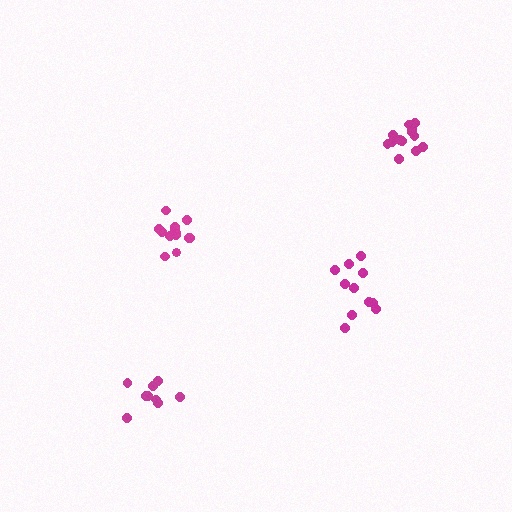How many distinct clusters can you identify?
There are 4 distinct clusters.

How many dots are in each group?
Group 1: 11 dots, Group 2: 13 dots, Group 3: 14 dots, Group 4: 9 dots (47 total).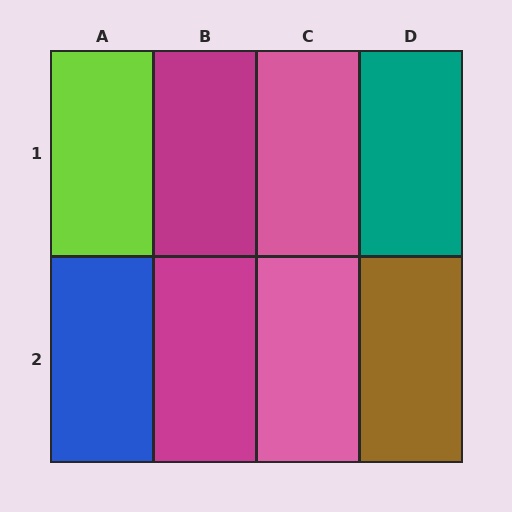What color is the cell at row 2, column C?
Pink.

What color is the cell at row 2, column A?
Blue.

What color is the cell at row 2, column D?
Brown.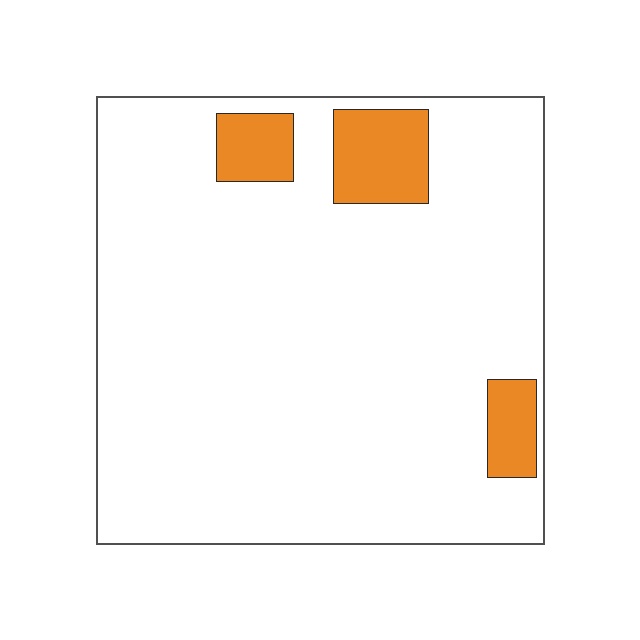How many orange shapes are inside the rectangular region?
3.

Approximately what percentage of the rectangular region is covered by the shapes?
Approximately 10%.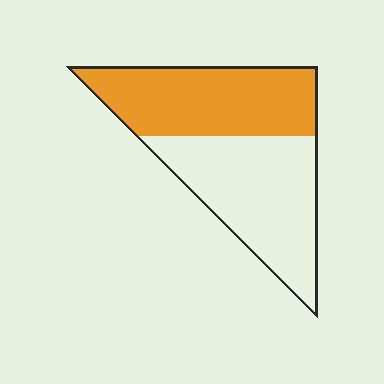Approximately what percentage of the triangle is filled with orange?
Approximately 50%.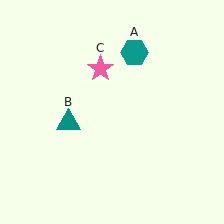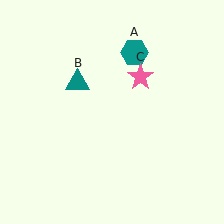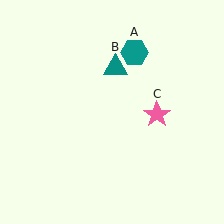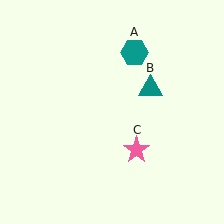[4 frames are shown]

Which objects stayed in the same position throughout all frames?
Teal hexagon (object A) remained stationary.